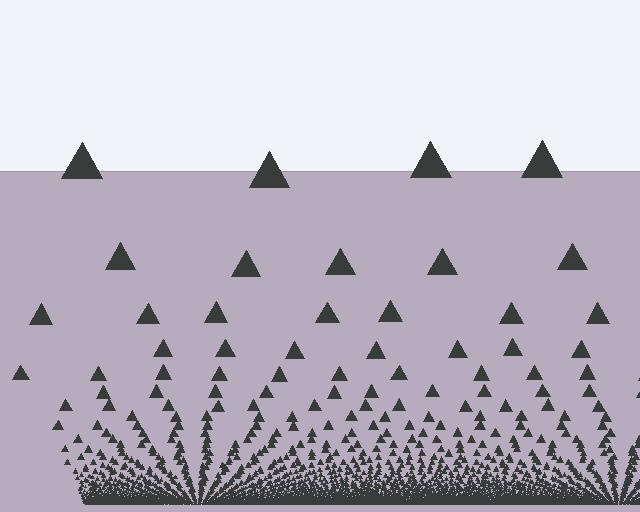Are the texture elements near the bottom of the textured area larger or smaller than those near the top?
Smaller. The gradient is inverted — elements near the bottom are smaller and denser.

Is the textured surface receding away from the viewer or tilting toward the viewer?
The surface appears to tilt toward the viewer. Texture elements get larger and sparser toward the top.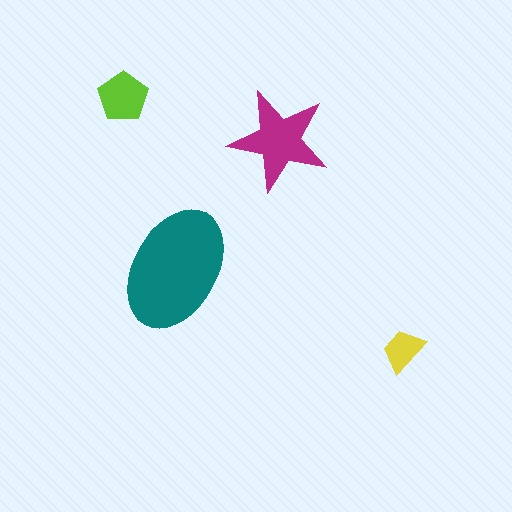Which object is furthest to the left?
The lime pentagon is leftmost.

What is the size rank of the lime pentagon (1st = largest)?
3rd.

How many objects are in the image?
There are 4 objects in the image.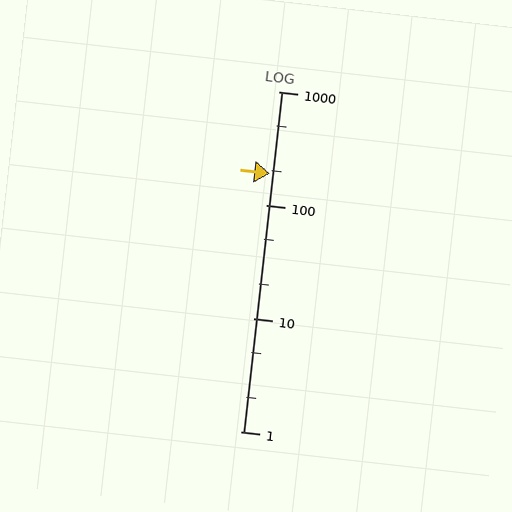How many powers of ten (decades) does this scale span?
The scale spans 3 decades, from 1 to 1000.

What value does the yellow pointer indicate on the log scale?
The pointer indicates approximately 190.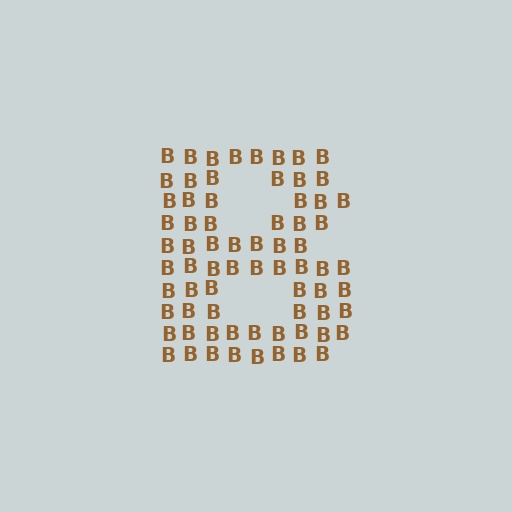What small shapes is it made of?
It is made of small letter B's.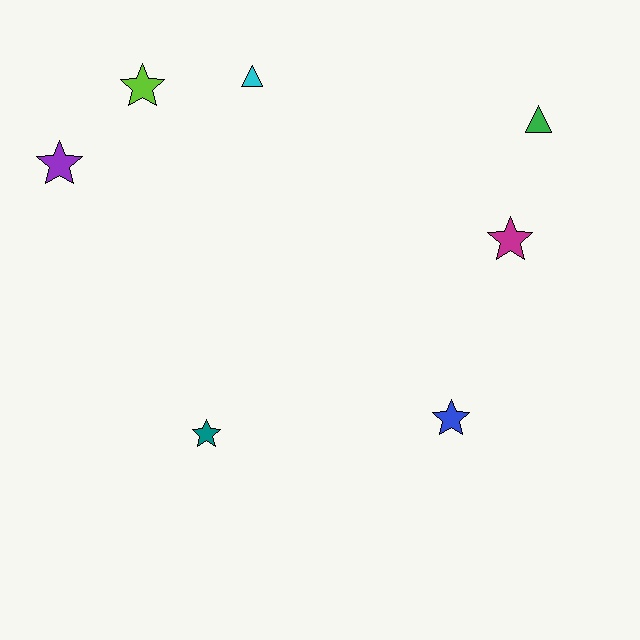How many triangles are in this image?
There are 2 triangles.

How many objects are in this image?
There are 7 objects.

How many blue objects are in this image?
There is 1 blue object.